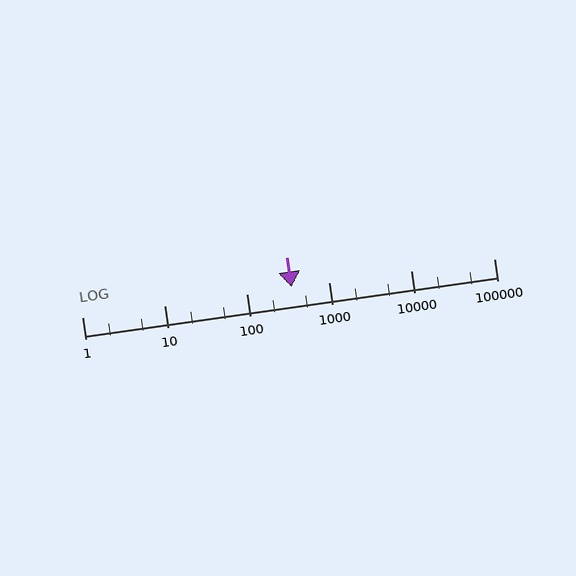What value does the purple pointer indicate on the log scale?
The pointer indicates approximately 350.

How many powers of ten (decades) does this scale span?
The scale spans 5 decades, from 1 to 100000.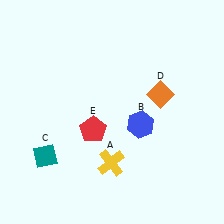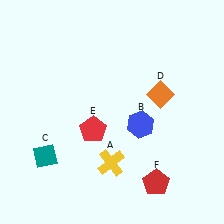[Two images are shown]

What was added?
A red pentagon (F) was added in Image 2.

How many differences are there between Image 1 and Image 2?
There is 1 difference between the two images.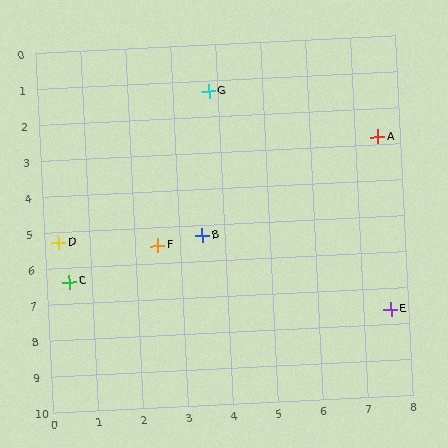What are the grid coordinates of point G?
Point G is at approximately (3.8, 1.3).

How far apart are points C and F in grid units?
Points C and F are about 2.2 grid units apart.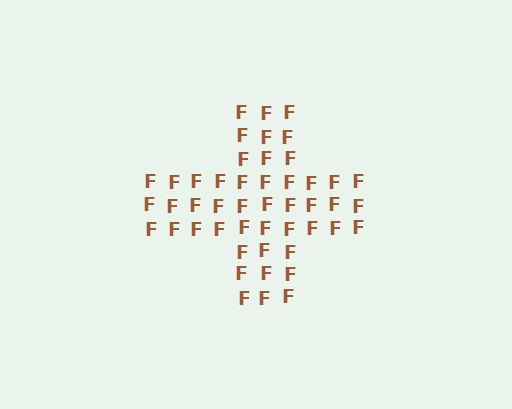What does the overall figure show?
The overall figure shows a cross.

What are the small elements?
The small elements are letter F's.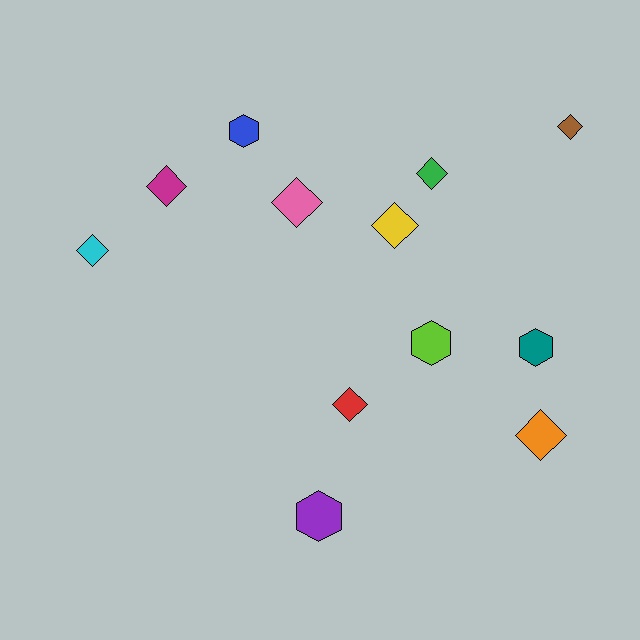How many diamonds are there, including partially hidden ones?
There are 8 diamonds.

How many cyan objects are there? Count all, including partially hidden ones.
There is 1 cyan object.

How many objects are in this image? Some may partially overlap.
There are 12 objects.